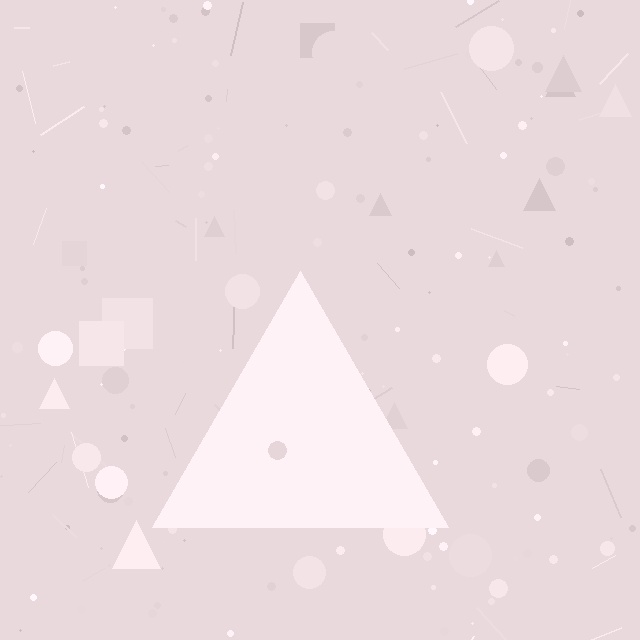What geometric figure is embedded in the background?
A triangle is embedded in the background.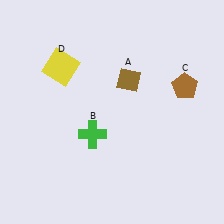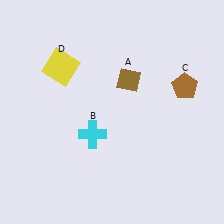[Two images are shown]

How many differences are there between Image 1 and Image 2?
There is 1 difference between the two images.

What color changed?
The cross (B) changed from green in Image 1 to cyan in Image 2.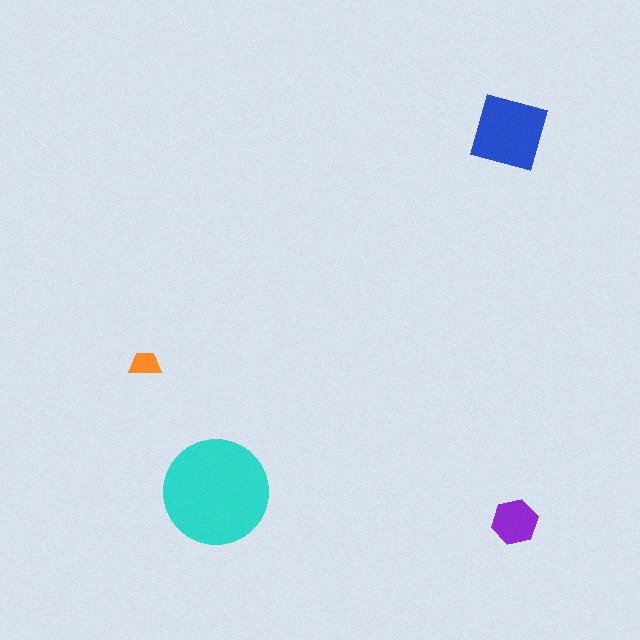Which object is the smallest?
The orange trapezoid.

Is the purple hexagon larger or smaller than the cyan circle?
Smaller.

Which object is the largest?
The cyan circle.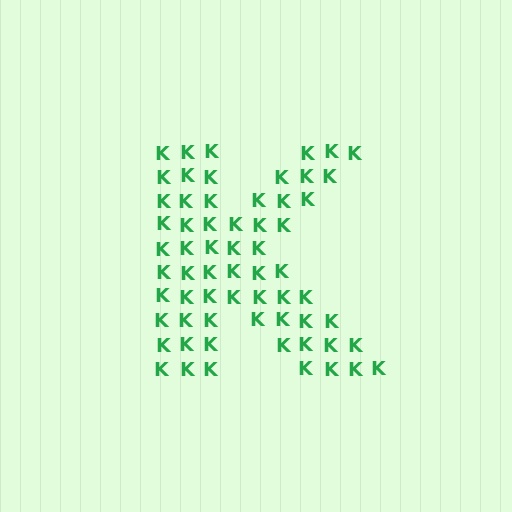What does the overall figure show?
The overall figure shows the letter K.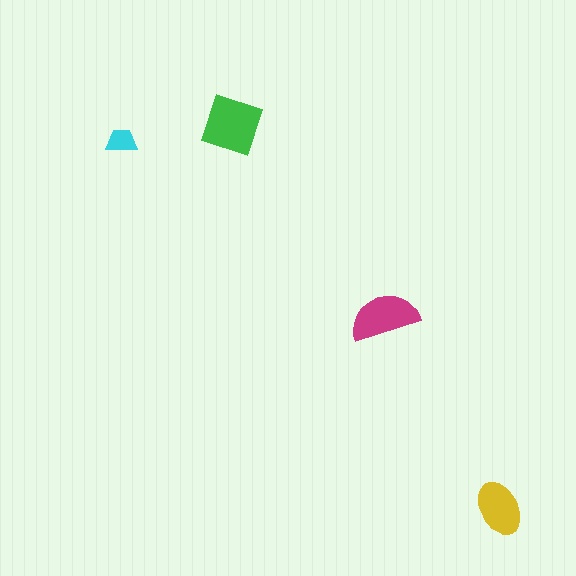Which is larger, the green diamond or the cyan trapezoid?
The green diamond.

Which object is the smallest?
The cyan trapezoid.